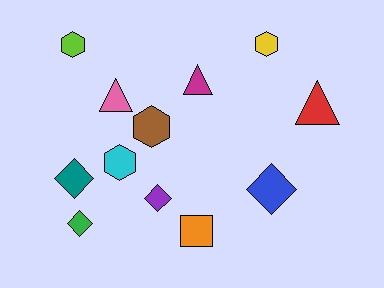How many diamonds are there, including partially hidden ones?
There are 4 diamonds.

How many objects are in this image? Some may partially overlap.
There are 12 objects.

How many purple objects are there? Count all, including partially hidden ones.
There is 1 purple object.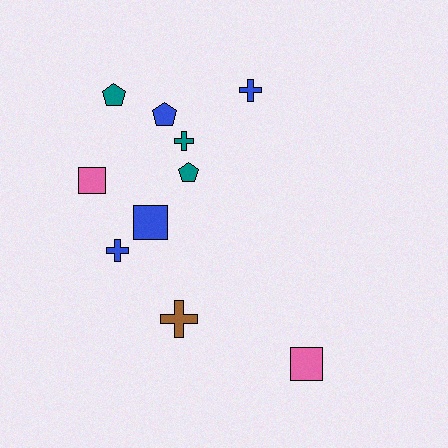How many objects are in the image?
There are 10 objects.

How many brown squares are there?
There are no brown squares.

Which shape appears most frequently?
Cross, with 4 objects.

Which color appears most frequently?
Blue, with 4 objects.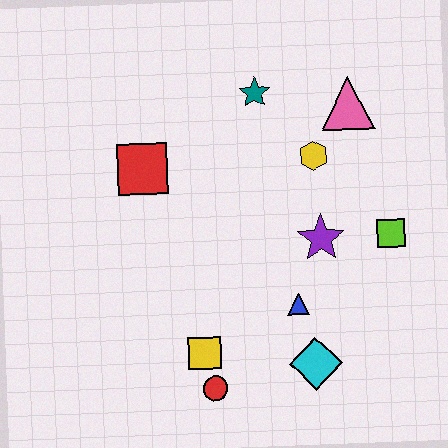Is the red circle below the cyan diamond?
Yes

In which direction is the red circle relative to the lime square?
The red circle is to the left of the lime square.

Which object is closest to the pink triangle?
The yellow hexagon is closest to the pink triangle.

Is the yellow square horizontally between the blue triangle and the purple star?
No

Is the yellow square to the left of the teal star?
Yes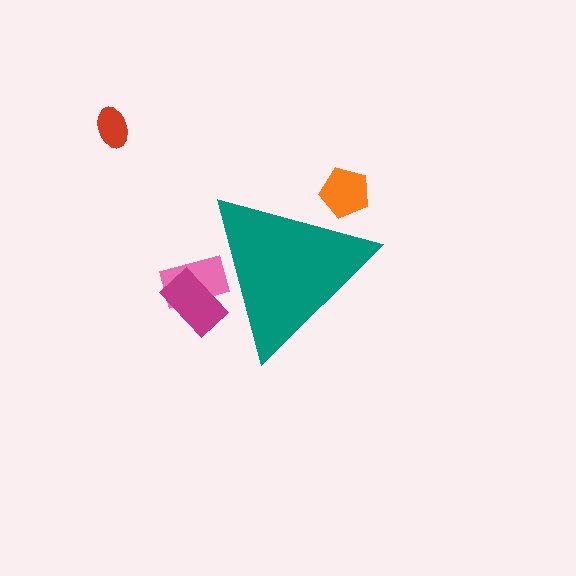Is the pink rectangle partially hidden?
Yes, the pink rectangle is partially hidden behind the teal triangle.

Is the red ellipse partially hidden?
No, the red ellipse is fully visible.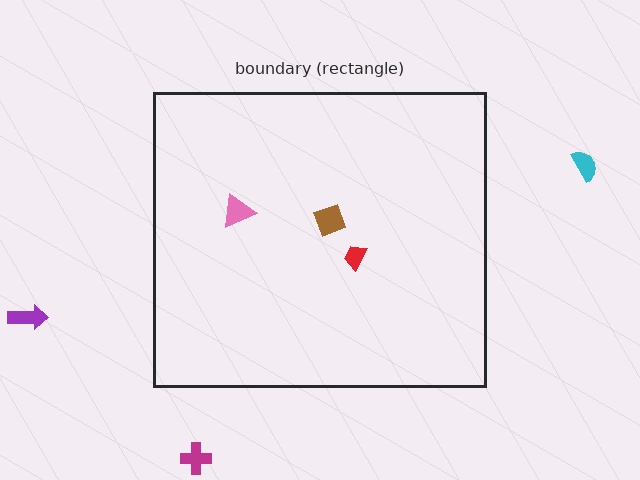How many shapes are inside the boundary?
3 inside, 3 outside.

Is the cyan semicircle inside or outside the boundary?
Outside.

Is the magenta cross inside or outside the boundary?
Outside.